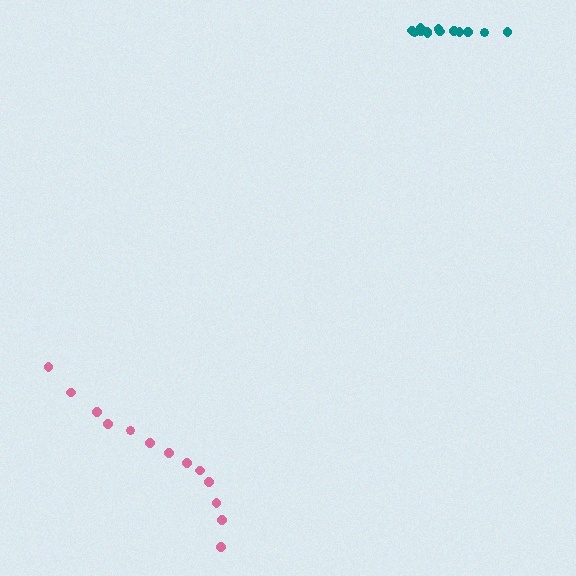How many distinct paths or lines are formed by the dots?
There are 2 distinct paths.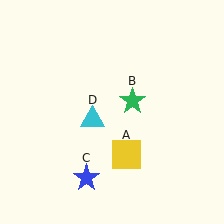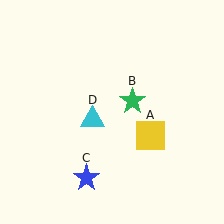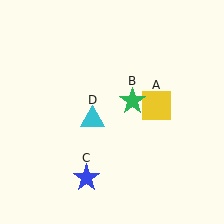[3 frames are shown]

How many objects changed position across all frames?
1 object changed position: yellow square (object A).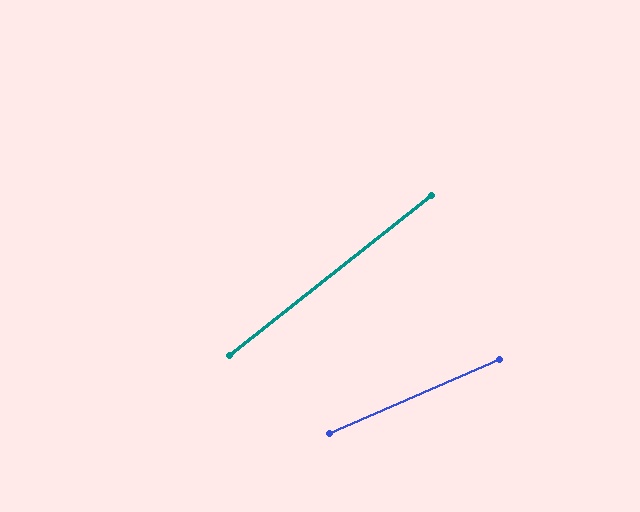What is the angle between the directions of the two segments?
Approximately 15 degrees.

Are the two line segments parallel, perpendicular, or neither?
Neither parallel nor perpendicular — they differ by about 15°.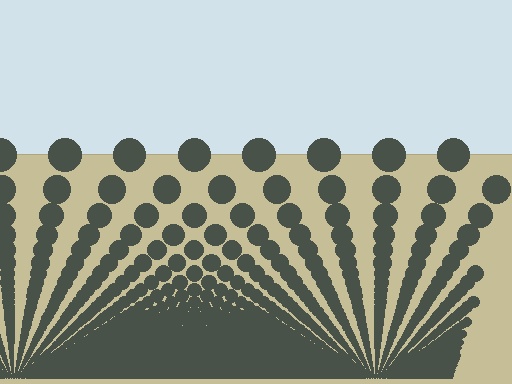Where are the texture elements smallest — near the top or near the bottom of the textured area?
Near the bottom.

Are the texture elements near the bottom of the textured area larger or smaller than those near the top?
Smaller. The gradient is inverted — elements near the bottom are smaller and denser.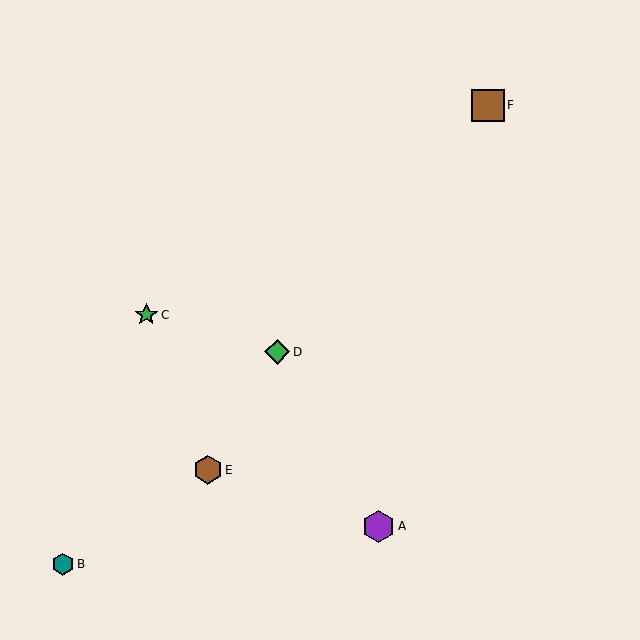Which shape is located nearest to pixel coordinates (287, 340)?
The green diamond (labeled D) at (277, 352) is nearest to that location.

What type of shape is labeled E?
Shape E is a brown hexagon.